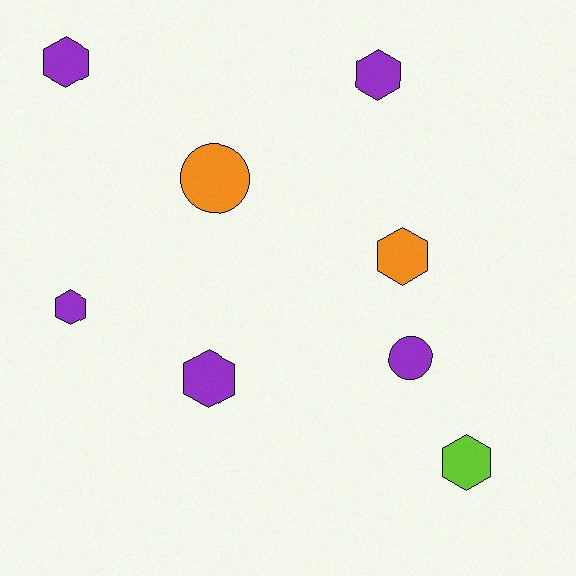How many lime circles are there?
There are no lime circles.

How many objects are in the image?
There are 8 objects.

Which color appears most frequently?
Purple, with 5 objects.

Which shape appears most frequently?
Hexagon, with 6 objects.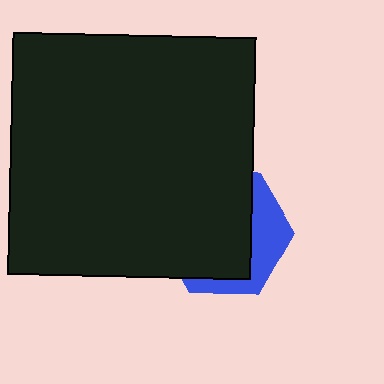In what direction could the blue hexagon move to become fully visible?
The blue hexagon could move toward the lower-right. That would shift it out from behind the black rectangle entirely.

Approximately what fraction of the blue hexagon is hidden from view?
Roughly 69% of the blue hexagon is hidden behind the black rectangle.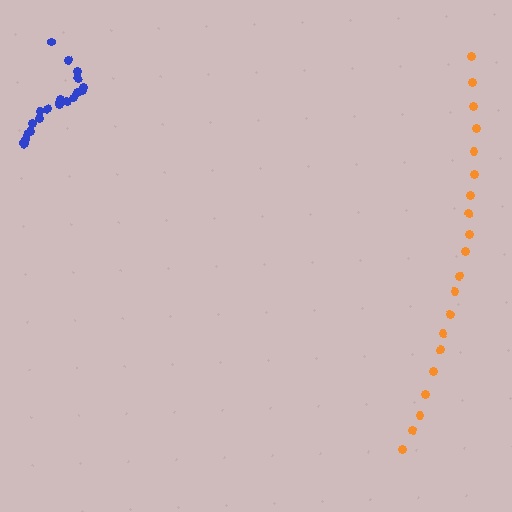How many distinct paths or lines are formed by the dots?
There are 2 distinct paths.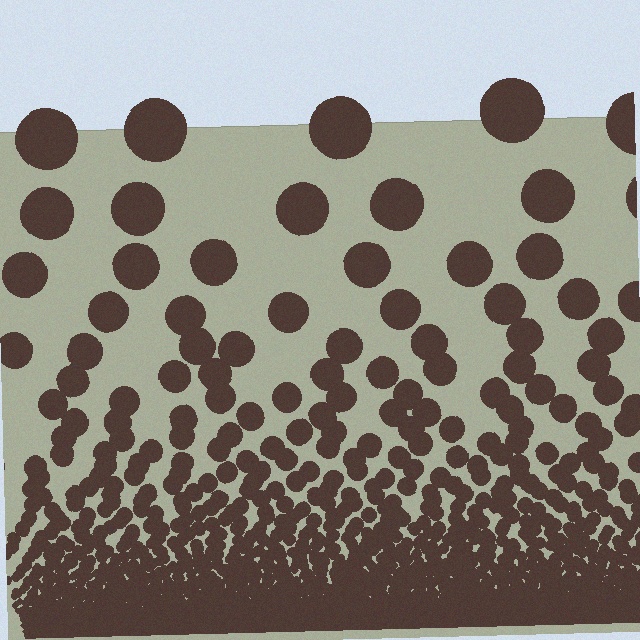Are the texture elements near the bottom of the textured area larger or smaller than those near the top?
Smaller. The gradient is inverted — elements near the bottom are smaller and denser.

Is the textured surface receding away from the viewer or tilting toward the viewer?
The surface appears to tilt toward the viewer. Texture elements get larger and sparser toward the top.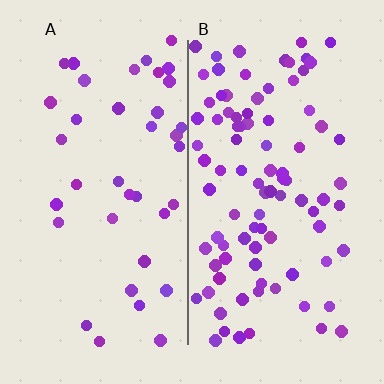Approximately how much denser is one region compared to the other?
Approximately 2.4× — region B over region A.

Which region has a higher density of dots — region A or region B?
B (the right).